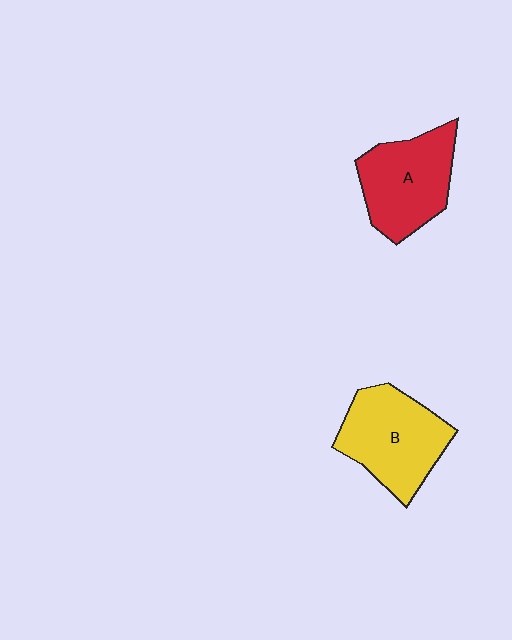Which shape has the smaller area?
Shape A (red).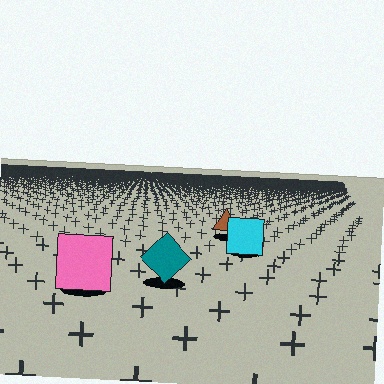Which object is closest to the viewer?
The pink square is closest. The texture marks near it are larger and more spread out.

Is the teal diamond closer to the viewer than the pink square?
No. The pink square is closer — you can tell from the texture gradient: the ground texture is coarser near it.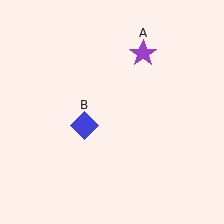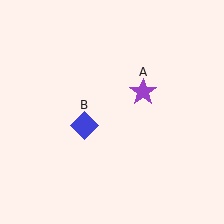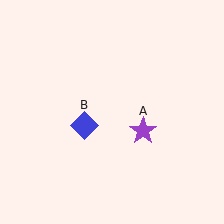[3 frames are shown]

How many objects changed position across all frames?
1 object changed position: purple star (object A).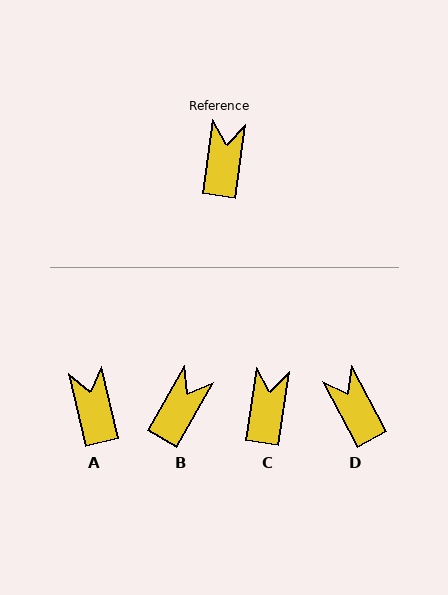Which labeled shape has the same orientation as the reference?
C.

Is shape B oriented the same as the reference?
No, it is off by about 22 degrees.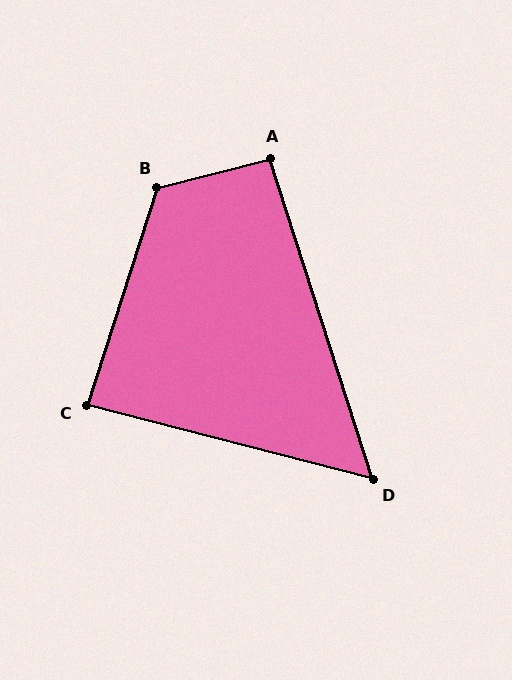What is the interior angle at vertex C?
Approximately 86 degrees (approximately right).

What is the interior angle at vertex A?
Approximately 94 degrees (approximately right).